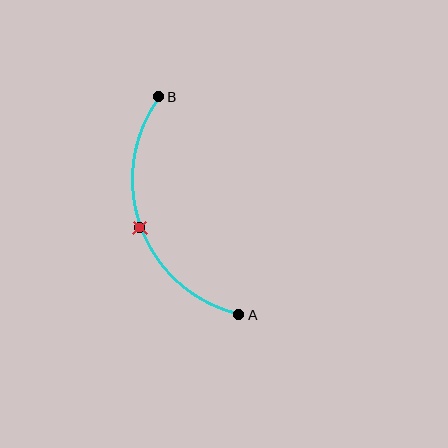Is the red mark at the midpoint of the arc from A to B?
Yes. The red mark lies on the arc at equal arc-length from both A and B — it is the arc midpoint.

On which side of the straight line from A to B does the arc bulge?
The arc bulges to the left of the straight line connecting A and B.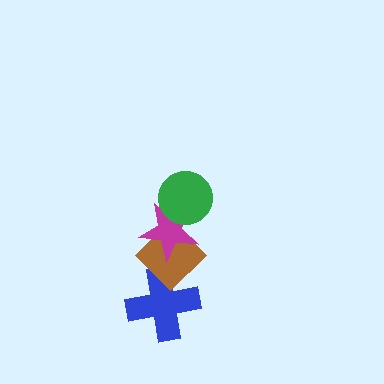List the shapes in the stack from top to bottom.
From top to bottom: the green circle, the magenta star, the brown diamond, the blue cross.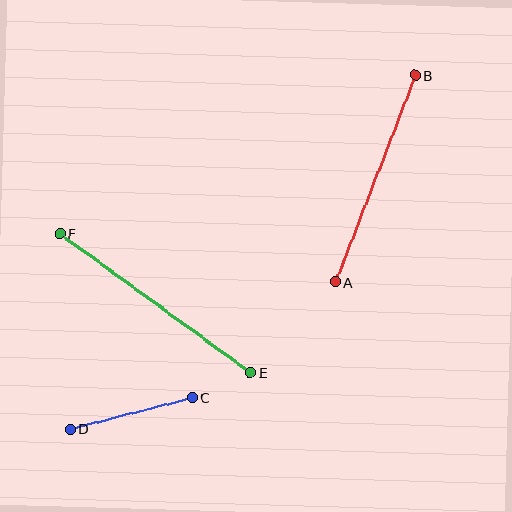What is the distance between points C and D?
The distance is approximately 126 pixels.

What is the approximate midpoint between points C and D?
The midpoint is at approximately (131, 413) pixels.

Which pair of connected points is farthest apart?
Points E and F are farthest apart.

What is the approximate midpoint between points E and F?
The midpoint is at approximately (155, 303) pixels.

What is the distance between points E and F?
The distance is approximately 236 pixels.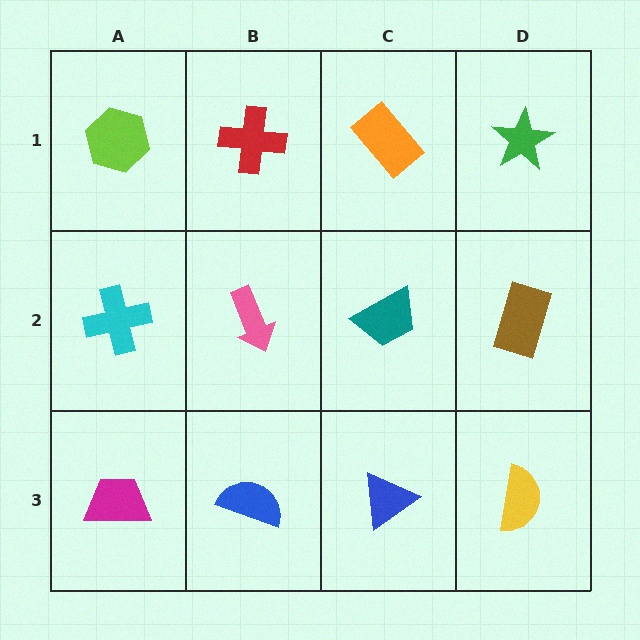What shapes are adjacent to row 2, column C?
An orange rectangle (row 1, column C), a blue triangle (row 3, column C), a pink arrow (row 2, column B), a brown rectangle (row 2, column D).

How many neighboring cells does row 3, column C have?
3.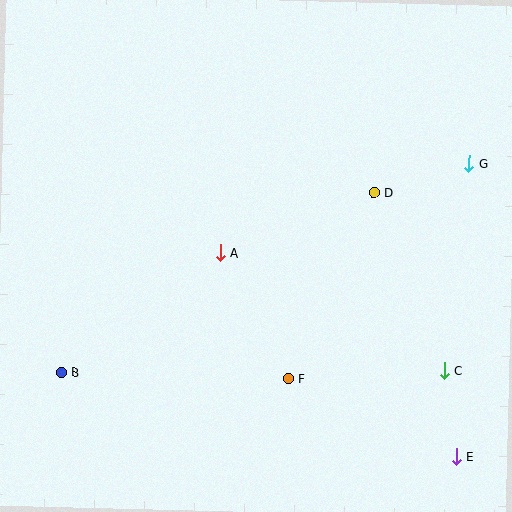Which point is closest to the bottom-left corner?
Point B is closest to the bottom-left corner.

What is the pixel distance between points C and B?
The distance between C and B is 383 pixels.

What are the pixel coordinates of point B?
Point B is at (61, 372).